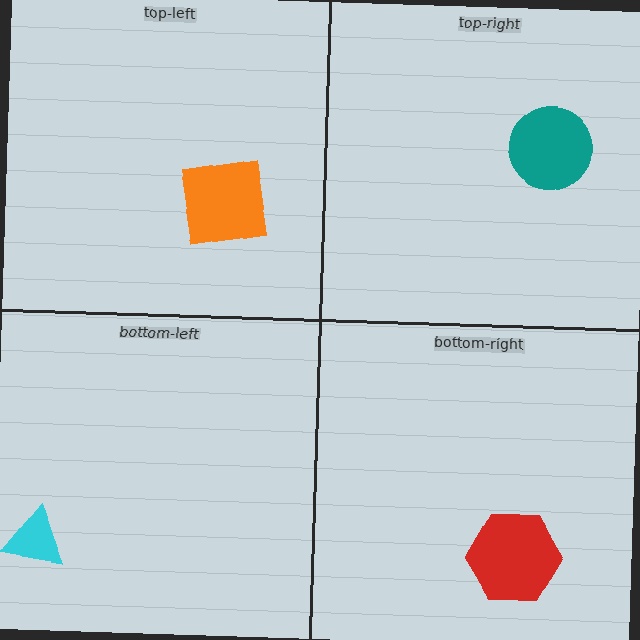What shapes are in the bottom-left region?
The cyan triangle.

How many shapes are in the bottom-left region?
1.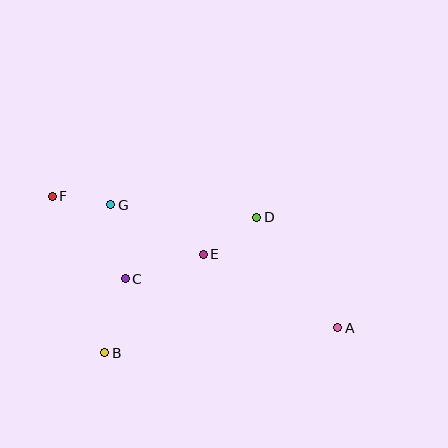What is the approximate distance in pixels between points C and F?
The distance between C and F is approximately 110 pixels.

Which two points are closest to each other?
Points F and G are closest to each other.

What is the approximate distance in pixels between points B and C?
The distance between B and C is approximately 77 pixels.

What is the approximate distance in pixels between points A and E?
The distance between A and E is approximately 153 pixels.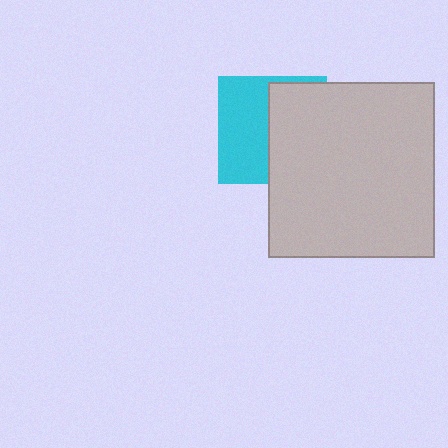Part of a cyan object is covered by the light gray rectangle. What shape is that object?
It is a square.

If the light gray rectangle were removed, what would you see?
You would see the complete cyan square.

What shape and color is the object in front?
The object in front is a light gray rectangle.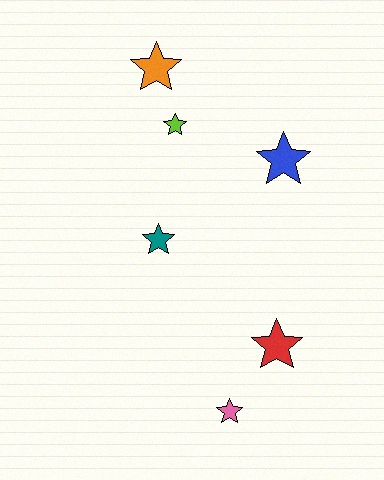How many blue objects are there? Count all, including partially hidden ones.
There is 1 blue object.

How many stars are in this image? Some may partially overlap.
There are 6 stars.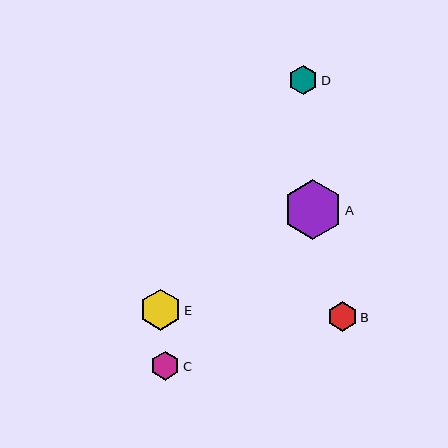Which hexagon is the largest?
Hexagon A is the largest with a size of approximately 59 pixels.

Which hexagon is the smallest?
Hexagon C is the smallest with a size of approximately 29 pixels.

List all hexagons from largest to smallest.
From largest to smallest: A, E, B, D, C.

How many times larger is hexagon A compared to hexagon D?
Hexagon A is approximately 2.1 times the size of hexagon D.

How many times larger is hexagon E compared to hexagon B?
Hexagon E is approximately 1.4 times the size of hexagon B.